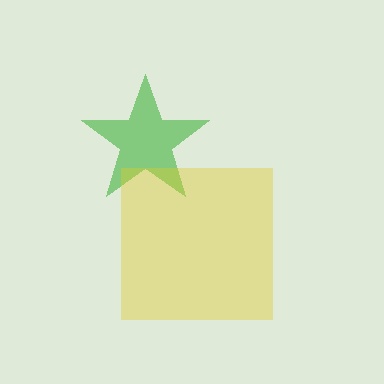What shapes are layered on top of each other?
The layered shapes are: a green star, a yellow square.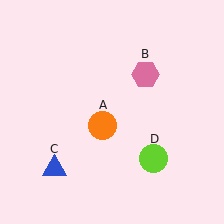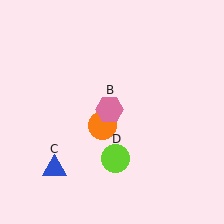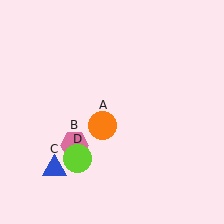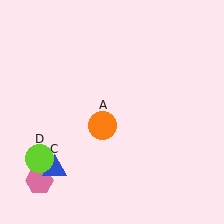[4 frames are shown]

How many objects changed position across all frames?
2 objects changed position: pink hexagon (object B), lime circle (object D).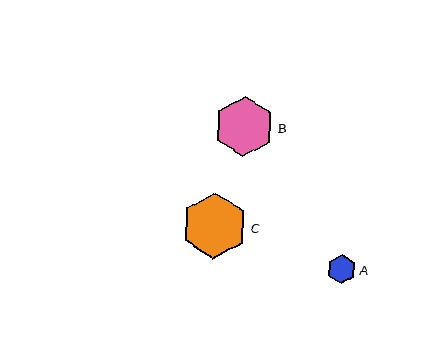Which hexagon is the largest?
Hexagon C is the largest with a size of approximately 66 pixels.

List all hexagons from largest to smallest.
From largest to smallest: C, B, A.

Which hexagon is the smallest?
Hexagon A is the smallest with a size of approximately 29 pixels.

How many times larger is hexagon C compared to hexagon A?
Hexagon C is approximately 2.3 times the size of hexagon A.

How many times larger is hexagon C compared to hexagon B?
Hexagon C is approximately 1.1 times the size of hexagon B.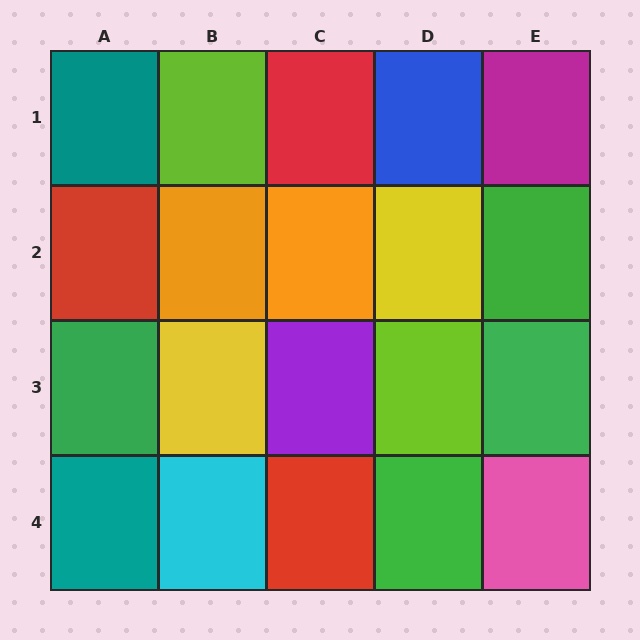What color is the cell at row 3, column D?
Lime.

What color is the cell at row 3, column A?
Green.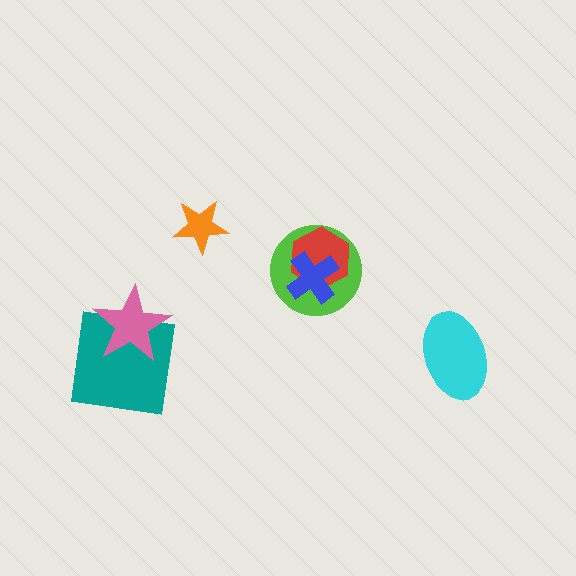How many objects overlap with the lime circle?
2 objects overlap with the lime circle.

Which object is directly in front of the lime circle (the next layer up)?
The red hexagon is directly in front of the lime circle.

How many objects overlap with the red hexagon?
2 objects overlap with the red hexagon.